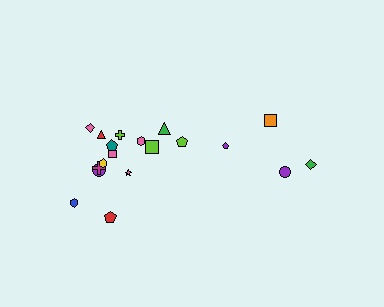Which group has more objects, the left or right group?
The left group.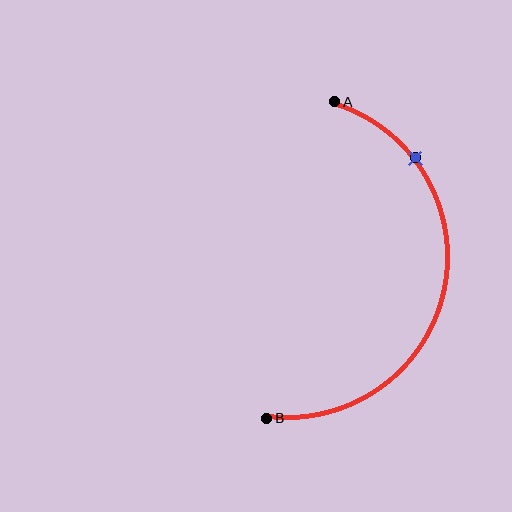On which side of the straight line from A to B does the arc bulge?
The arc bulges to the right of the straight line connecting A and B.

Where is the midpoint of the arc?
The arc midpoint is the point on the curve farthest from the straight line joining A and B. It sits to the right of that line.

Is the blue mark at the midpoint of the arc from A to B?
No. The blue mark lies on the arc but is closer to endpoint A. The arc midpoint would be at the point on the curve equidistant along the arc from both A and B.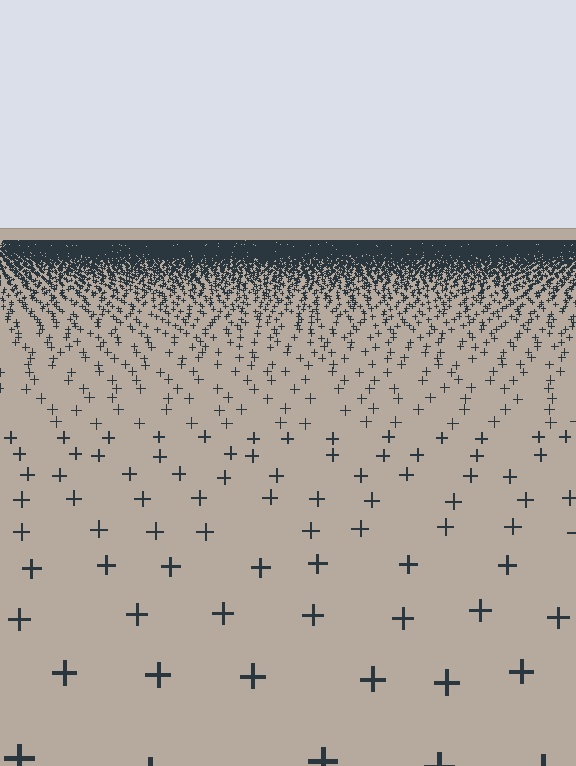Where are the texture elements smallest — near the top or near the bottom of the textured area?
Near the top.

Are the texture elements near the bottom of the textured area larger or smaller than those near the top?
Larger. Near the bottom, elements are closer to the viewer and appear at a bigger on-screen size.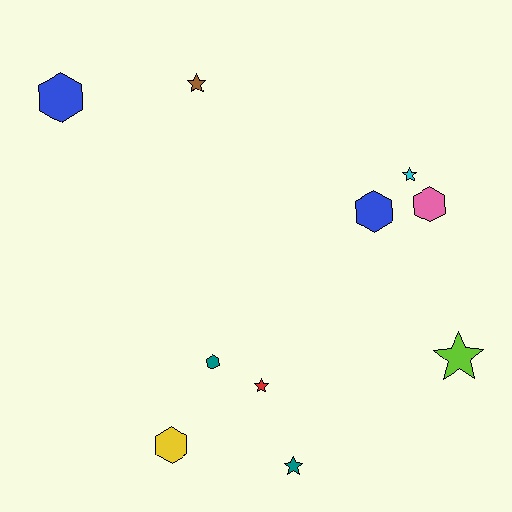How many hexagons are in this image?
There are 5 hexagons.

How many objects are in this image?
There are 10 objects.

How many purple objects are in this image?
There are no purple objects.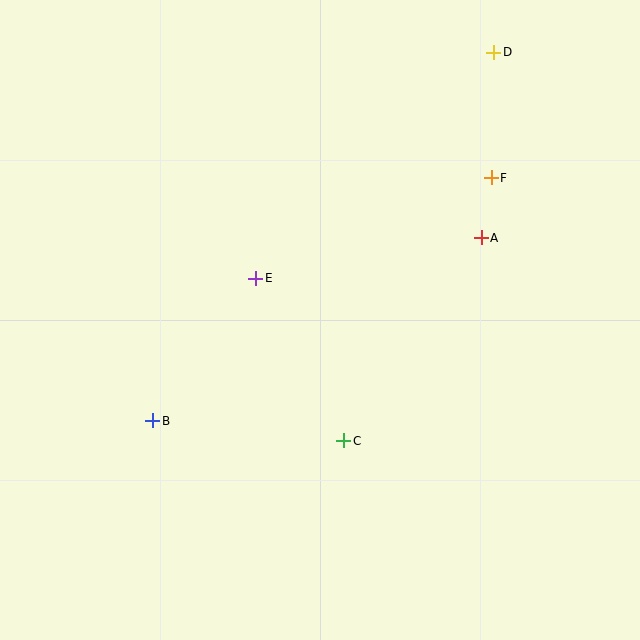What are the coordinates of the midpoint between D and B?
The midpoint between D and B is at (323, 236).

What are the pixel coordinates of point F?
Point F is at (491, 178).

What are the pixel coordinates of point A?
Point A is at (481, 238).